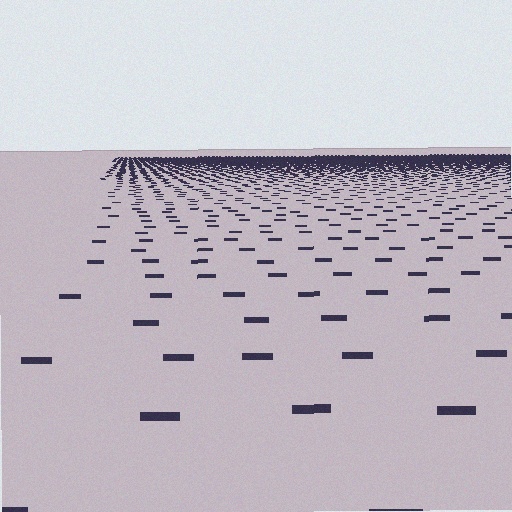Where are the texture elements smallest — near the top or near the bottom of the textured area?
Near the top.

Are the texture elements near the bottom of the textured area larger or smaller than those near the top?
Larger. Near the bottom, elements are closer to the viewer and appear at a bigger on-screen size.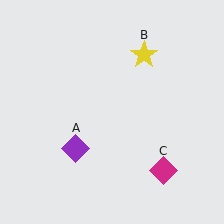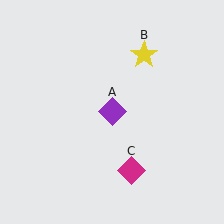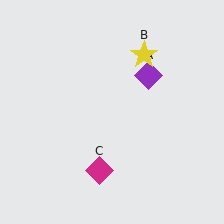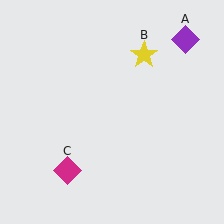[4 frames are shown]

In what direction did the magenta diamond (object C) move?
The magenta diamond (object C) moved left.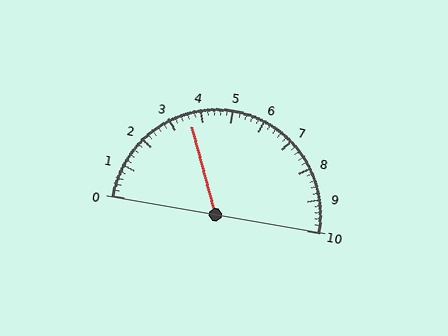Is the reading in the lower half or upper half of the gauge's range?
The reading is in the lower half of the range (0 to 10).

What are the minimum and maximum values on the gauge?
The gauge ranges from 0 to 10.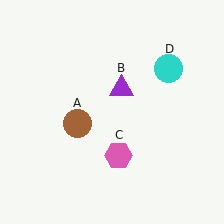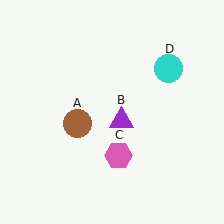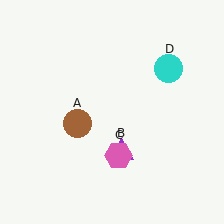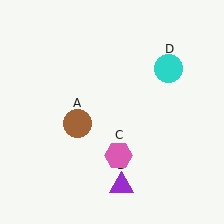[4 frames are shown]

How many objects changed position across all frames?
1 object changed position: purple triangle (object B).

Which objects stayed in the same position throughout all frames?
Brown circle (object A) and pink hexagon (object C) and cyan circle (object D) remained stationary.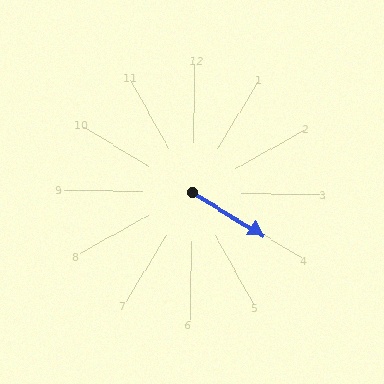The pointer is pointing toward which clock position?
Roughly 4 o'clock.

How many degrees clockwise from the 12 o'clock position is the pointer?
Approximately 120 degrees.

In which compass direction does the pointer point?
Southeast.